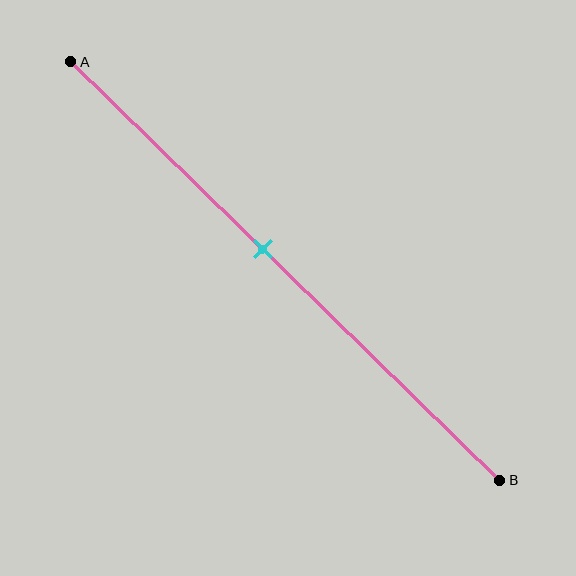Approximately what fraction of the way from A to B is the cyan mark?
The cyan mark is approximately 45% of the way from A to B.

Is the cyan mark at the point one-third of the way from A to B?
No, the mark is at about 45% from A, not at the 33% one-third point.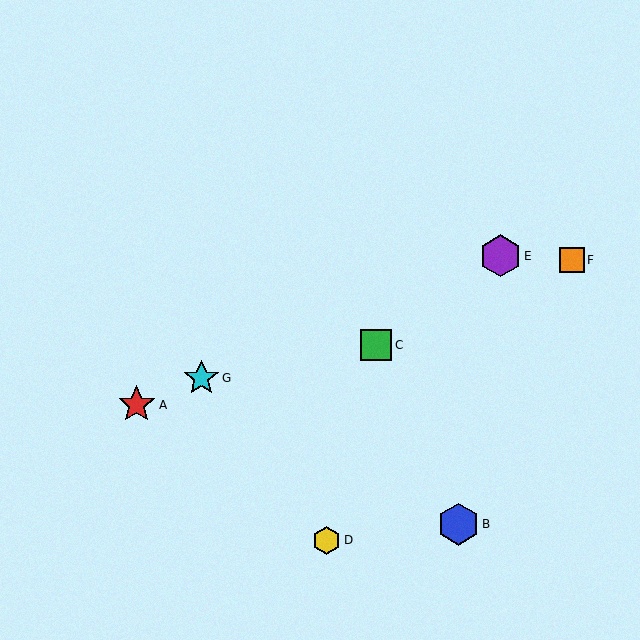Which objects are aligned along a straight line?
Objects A, E, G are aligned along a straight line.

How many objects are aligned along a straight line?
3 objects (A, E, G) are aligned along a straight line.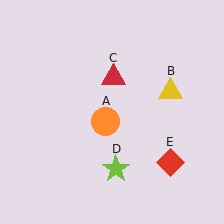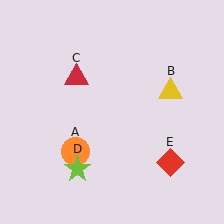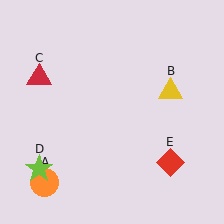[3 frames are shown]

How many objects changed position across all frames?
3 objects changed position: orange circle (object A), red triangle (object C), lime star (object D).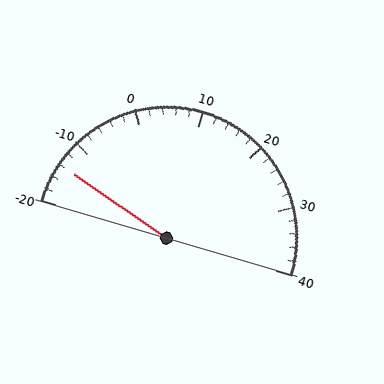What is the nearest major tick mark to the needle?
The nearest major tick mark is -10.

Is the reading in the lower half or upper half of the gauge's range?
The reading is in the lower half of the range (-20 to 40).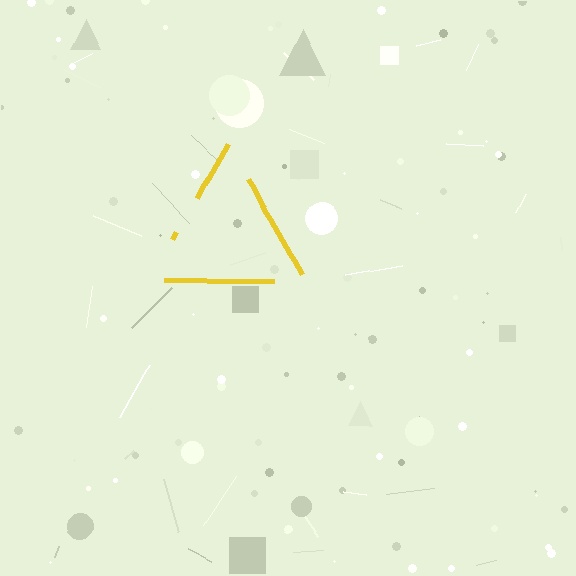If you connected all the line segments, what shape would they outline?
They would outline a triangle.